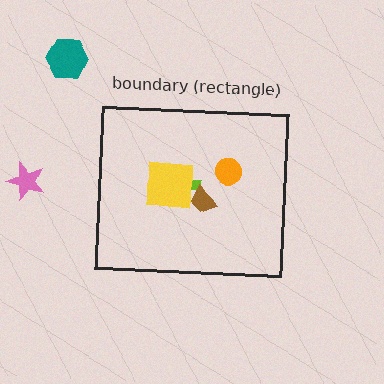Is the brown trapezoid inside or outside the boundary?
Inside.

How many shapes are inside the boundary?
4 inside, 2 outside.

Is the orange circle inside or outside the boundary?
Inside.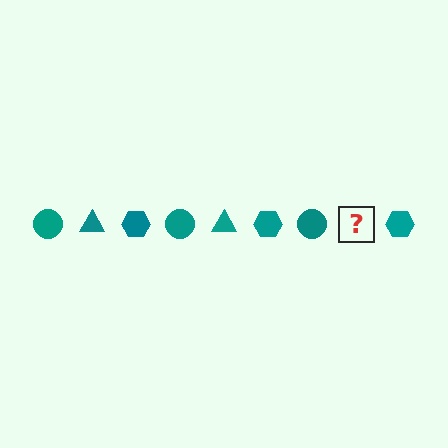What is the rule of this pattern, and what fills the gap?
The rule is that the pattern cycles through circle, triangle, hexagon shapes in teal. The gap should be filled with a teal triangle.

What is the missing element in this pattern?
The missing element is a teal triangle.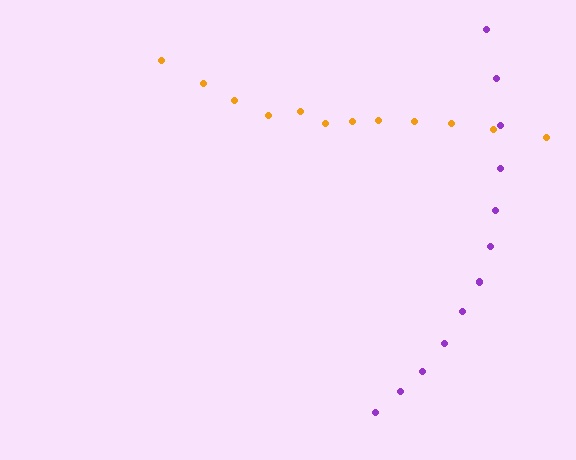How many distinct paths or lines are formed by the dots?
There are 2 distinct paths.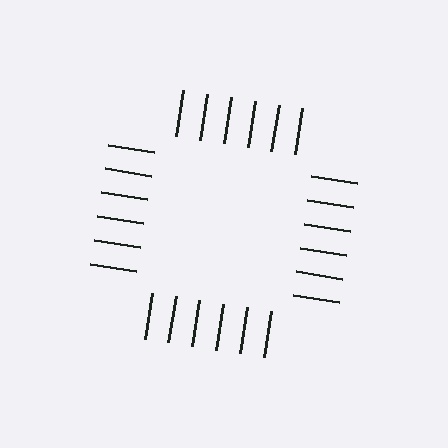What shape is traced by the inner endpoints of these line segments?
An illusory square — the line segments terminate on its edges but no continuous stroke is drawn.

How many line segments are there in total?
24 — 6 along each of the 4 edges.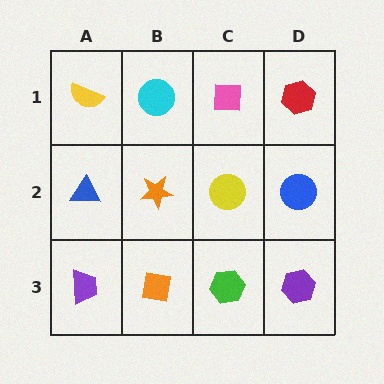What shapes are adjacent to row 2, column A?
A yellow semicircle (row 1, column A), a purple trapezoid (row 3, column A), an orange star (row 2, column B).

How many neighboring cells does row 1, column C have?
3.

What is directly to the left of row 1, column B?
A yellow semicircle.